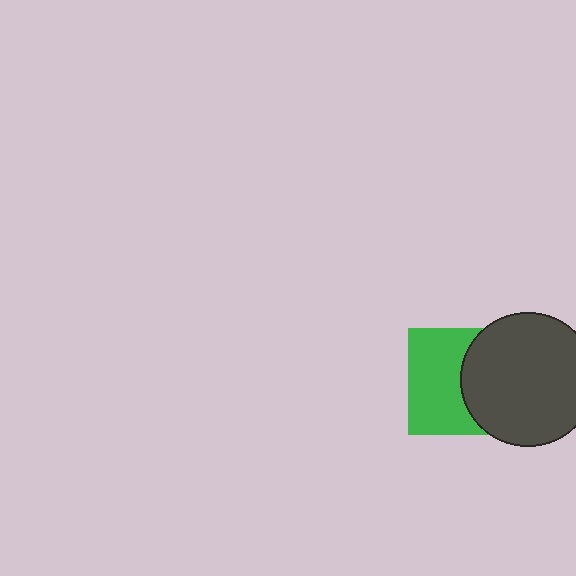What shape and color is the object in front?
The object in front is a dark gray circle.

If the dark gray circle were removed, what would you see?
You would see the complete green square.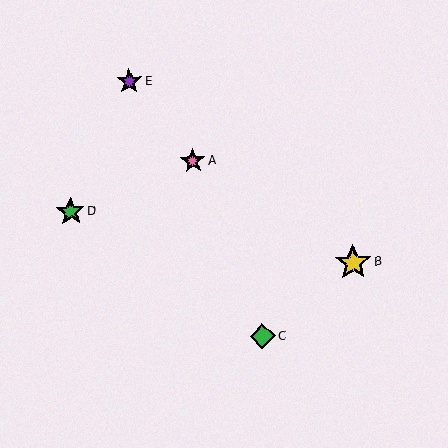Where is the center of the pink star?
The center of the pink star is at (193, 161).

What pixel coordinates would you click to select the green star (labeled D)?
Click at (70, 212) to select the green star D.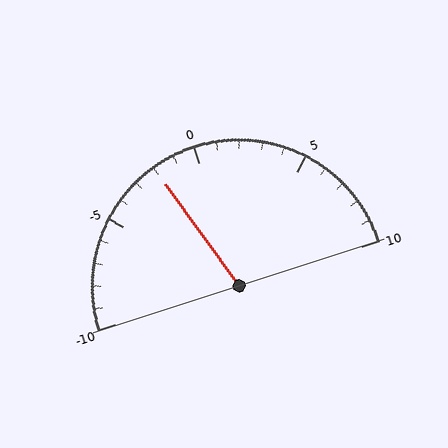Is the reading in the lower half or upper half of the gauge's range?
The reading is in the lower half of the range (-10 to 10).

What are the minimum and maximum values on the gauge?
The gauge ranges from -10 to 10.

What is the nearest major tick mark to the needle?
The nearest major tick mark is 0.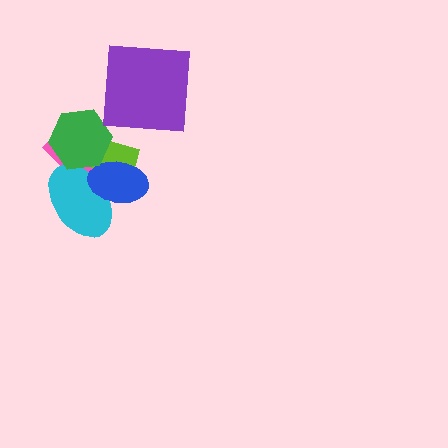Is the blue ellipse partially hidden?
Yes, it is partially covered by another shape.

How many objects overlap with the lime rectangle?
4 objects overlap with the lime rectangle.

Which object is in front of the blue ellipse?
The green hexagon is in front of the blue ellipse.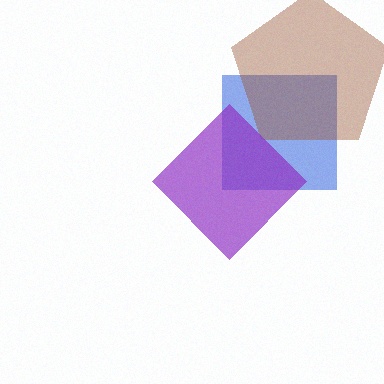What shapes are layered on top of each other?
The layered shapes are: a blue square, a brown pentagon, a purple diamond.